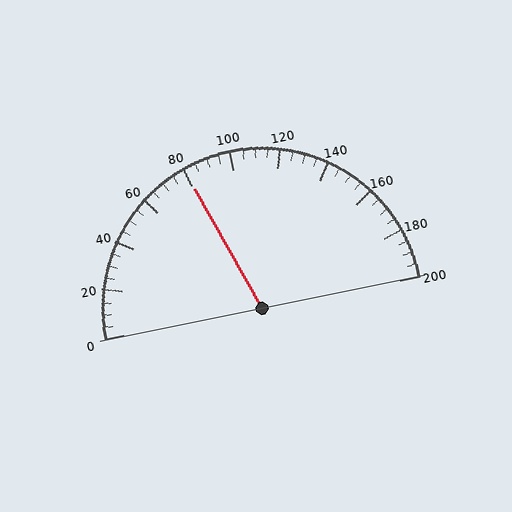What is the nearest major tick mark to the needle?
The nearest major tick mark is 80.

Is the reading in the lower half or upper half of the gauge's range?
The reading is in the lower half of the range (0 to 200).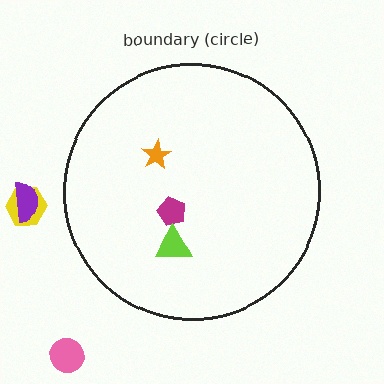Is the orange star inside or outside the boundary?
Inside.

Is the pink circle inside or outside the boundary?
Outside.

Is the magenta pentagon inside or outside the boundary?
Inside.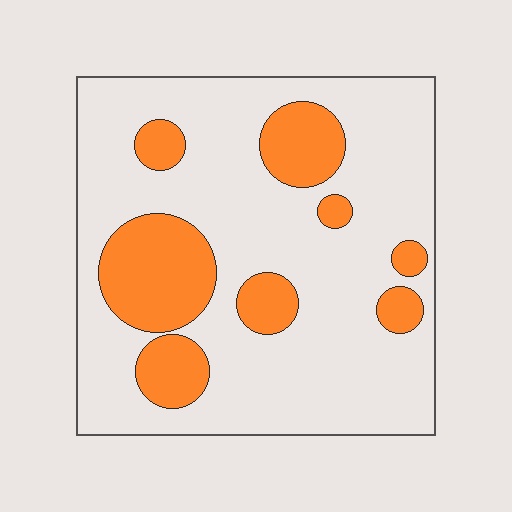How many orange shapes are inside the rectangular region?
8.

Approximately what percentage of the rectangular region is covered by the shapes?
Approximately 25%.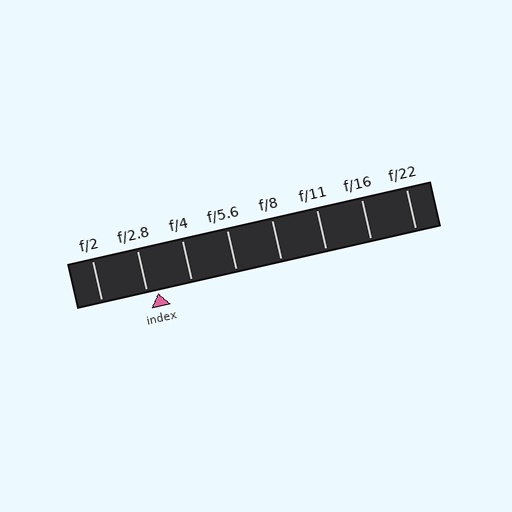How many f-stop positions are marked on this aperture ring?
There are 8 f-stop positions marked.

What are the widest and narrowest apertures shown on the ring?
The widest aperture shown is f/2 and the narrowest is f/22.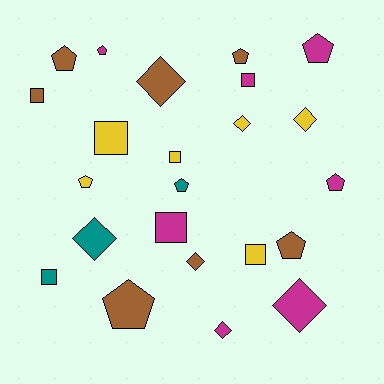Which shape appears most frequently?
Pentagon, with 9 objects.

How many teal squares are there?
There is 1 teal square.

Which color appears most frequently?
Magenta, with 7 objects.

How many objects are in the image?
There are 23 objects.